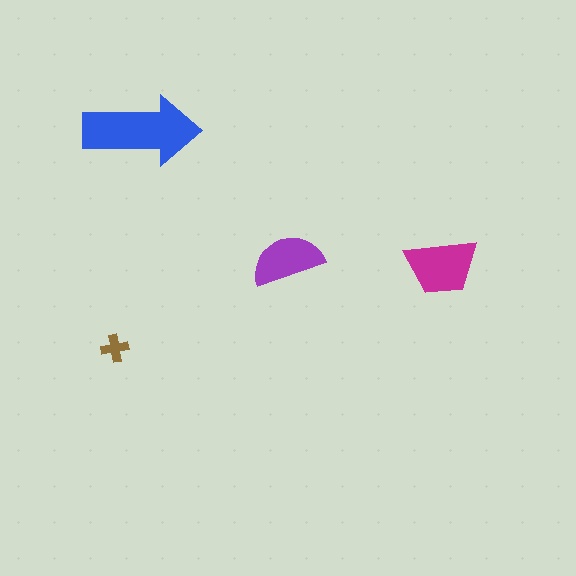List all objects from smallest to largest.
The brown cross, the purple semicircle, the magenta trapezoid, the blue arrow.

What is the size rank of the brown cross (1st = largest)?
4th.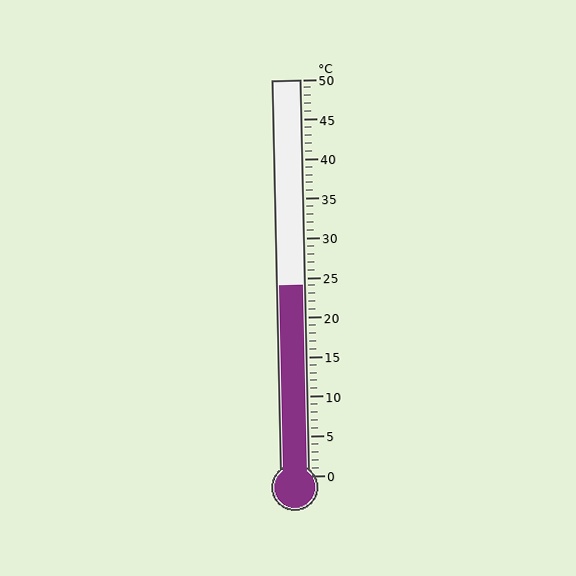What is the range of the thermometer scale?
The thermometer scale ranges from 0°C to 50°C.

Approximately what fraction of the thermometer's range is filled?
The thermometer is filled to approximately 50% of its range.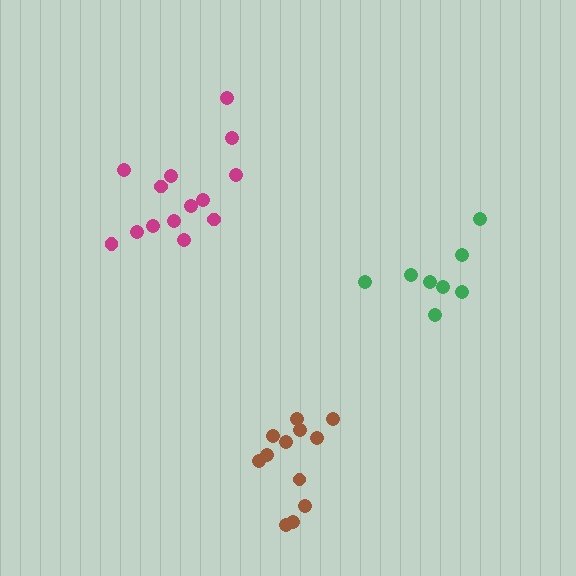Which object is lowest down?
The brown cluster is bottommost.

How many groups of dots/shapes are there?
There are 3 groups.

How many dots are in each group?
Group 1: 8 dots, Group 2: 14 dots, Group 3: 12 dots (34 total).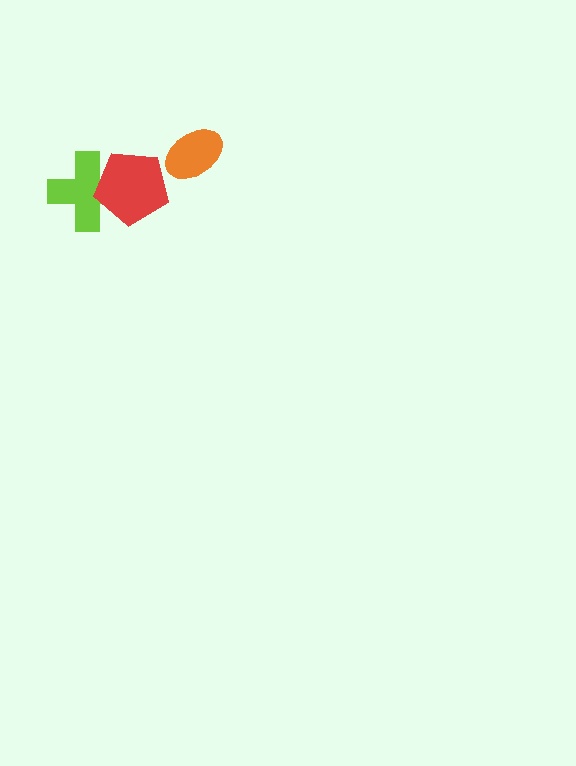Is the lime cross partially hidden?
Yes, it is partially covered by another shape.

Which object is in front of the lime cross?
The red pentagon is in front of the lime cross.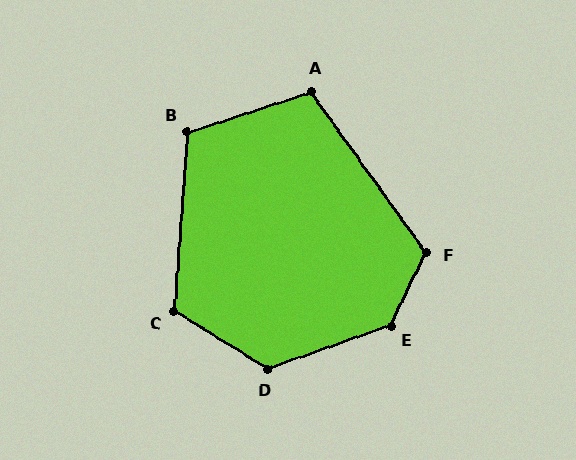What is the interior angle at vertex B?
Approximately 112 degrees (obtuse).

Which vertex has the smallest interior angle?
A, at approximately 108 degrees.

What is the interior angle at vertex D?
Approximately 129 degrees (obtuse).